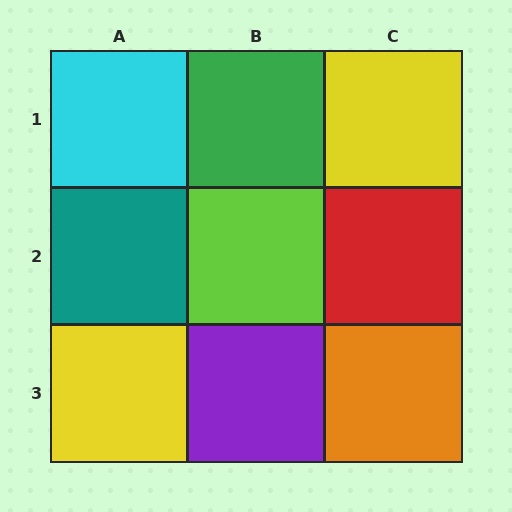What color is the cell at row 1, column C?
Yellow.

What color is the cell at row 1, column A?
Cyan.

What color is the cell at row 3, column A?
Yellow.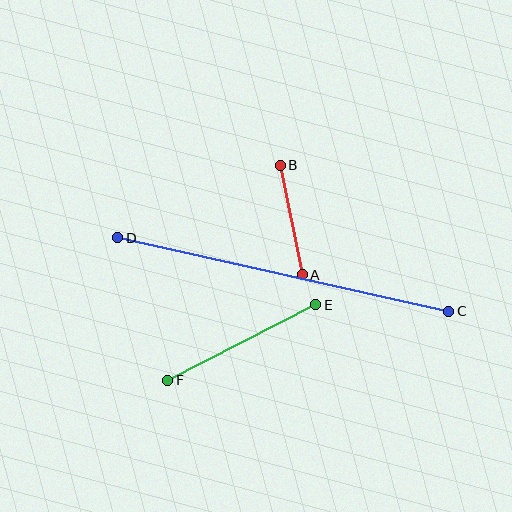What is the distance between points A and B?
The distance is approximately 112 pixels.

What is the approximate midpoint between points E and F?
The midpoint is at approximately (242, 343) pixels.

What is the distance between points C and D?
The distance is approximately 339 pixels.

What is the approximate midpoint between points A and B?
The midpoint is at approximately (291, 220) pixels.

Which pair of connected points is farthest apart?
Points C and D are farthest apart.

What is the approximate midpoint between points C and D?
The midpoint is at approximately (283, 274) pixels.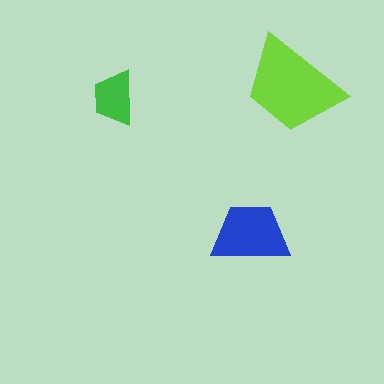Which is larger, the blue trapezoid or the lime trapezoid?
The lime one.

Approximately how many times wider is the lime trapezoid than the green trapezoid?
About 2 times wider.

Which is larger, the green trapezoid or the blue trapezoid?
The blue one.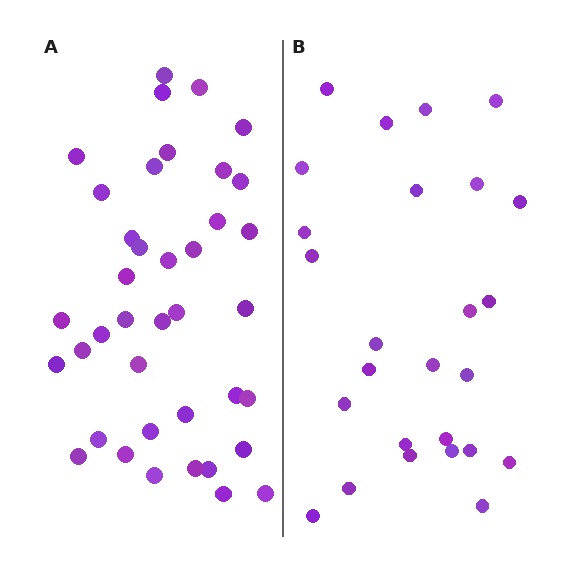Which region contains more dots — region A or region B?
Region A (the left region) has more dots.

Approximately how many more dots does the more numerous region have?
Region A has approximately 15 more dots than region B.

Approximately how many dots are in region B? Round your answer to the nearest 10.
About 30 dots. (The exact count is 26, which rounds to 30.)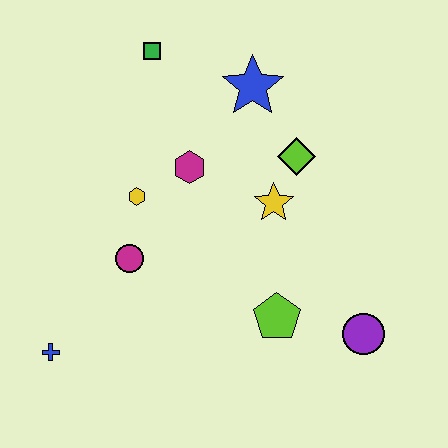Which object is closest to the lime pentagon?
The purple circle is closest to the lime pentagon.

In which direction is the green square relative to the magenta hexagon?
The green square is above the magenta hexagon.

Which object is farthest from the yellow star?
The blue cross is farthest from the yellow star.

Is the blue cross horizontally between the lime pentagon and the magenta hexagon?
No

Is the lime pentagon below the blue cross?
No